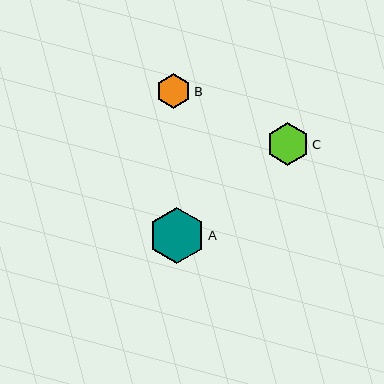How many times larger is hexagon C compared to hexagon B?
Hexagon C is approximately 1.2 times the size of hexagon B.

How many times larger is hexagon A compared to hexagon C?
Hexagon A is approximately 1.3 times the size of hexagon C.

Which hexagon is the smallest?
Hexagon B is the smallest with a size of approximately 35 pixels.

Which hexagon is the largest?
Hexagon A is the largest with a size of approximately 56 pixels.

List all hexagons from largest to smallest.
From largest to smallest: A, C, B.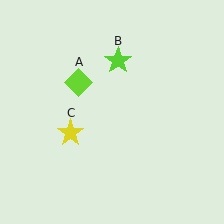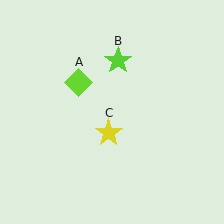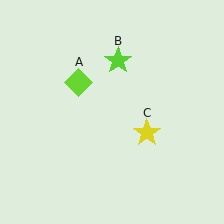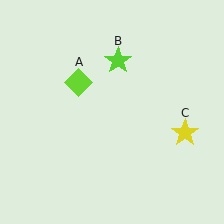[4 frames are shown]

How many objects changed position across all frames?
1 object changed position: yellow star (object C).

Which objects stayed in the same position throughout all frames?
Lime diamond (object A) and lime star (object B) remained stationary.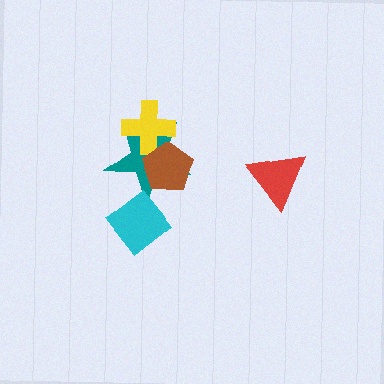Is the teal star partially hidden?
Yes, it is partially covered by another shape.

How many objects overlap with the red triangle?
0 objects overlap with the red triangle.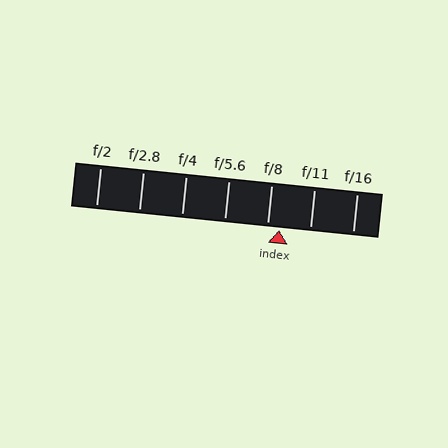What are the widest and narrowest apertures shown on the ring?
The widest aperture shown is f/2 and the narrowest is f/16.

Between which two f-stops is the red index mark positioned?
The index mark is between f/8 and f/11.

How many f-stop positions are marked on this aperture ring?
There are 7 f-stop positions marked.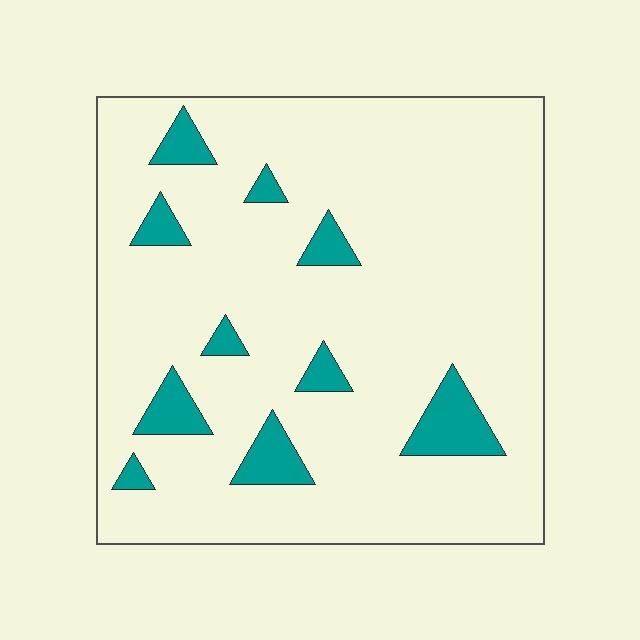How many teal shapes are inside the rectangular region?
10.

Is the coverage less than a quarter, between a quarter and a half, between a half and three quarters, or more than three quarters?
Less than a quarter.